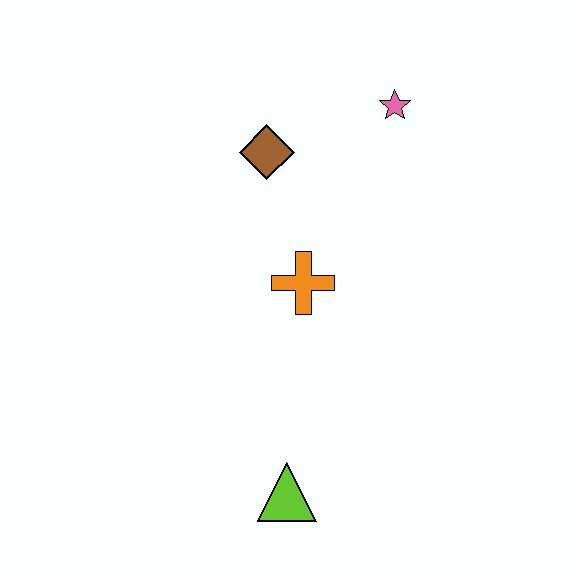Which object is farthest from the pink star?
The lime triangle is farthest from the pink star.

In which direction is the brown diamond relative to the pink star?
The brown diamond is to the left of the pink star.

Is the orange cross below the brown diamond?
Yes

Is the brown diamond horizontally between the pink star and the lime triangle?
No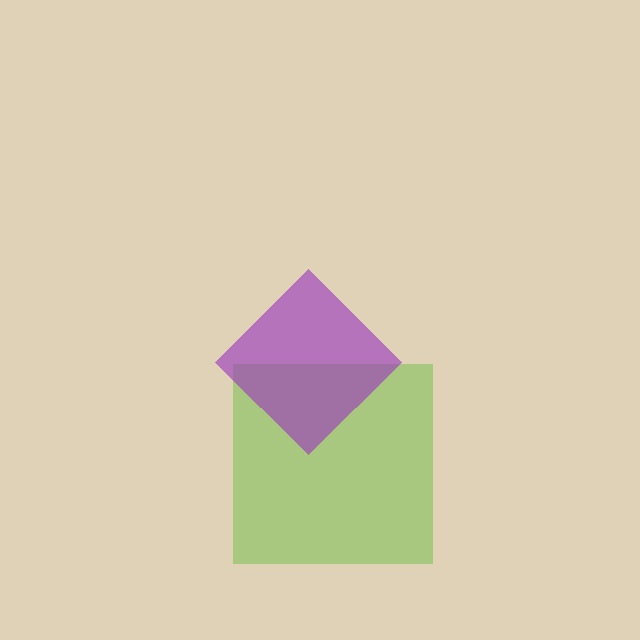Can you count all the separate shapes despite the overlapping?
Yes, there are 2 separate shapes.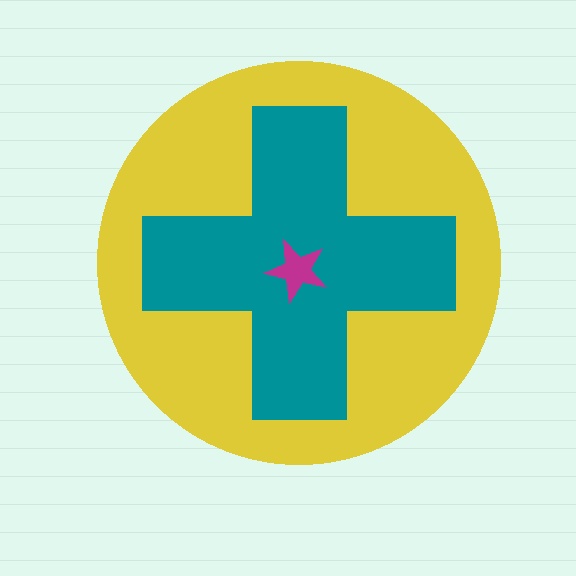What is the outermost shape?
The yellow circle.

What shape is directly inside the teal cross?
The magenta star.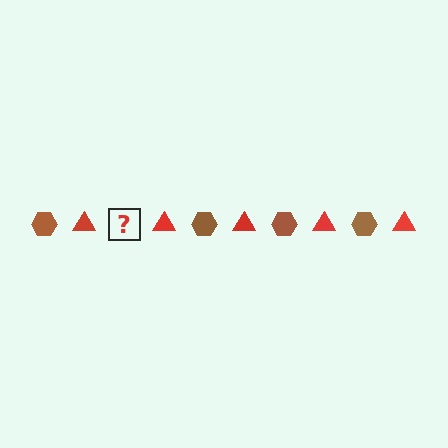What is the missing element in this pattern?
The missing element is a brown hexagon.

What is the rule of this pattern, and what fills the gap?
The rule is that the pattern alternates between brown hexagon and red triangle. The gap should be filled with a brown hexagon.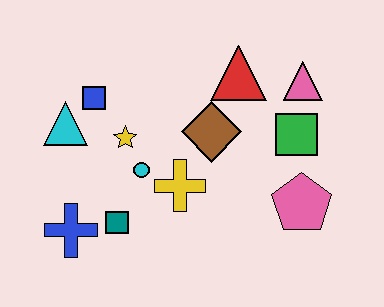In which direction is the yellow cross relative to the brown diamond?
The yellow cross is below the brown diamond.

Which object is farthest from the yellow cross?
The pink triangle is farthest from the yellow cross.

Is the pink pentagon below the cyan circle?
Yes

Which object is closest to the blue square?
The cyan triangle is closest to the blue square.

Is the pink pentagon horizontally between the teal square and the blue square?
No